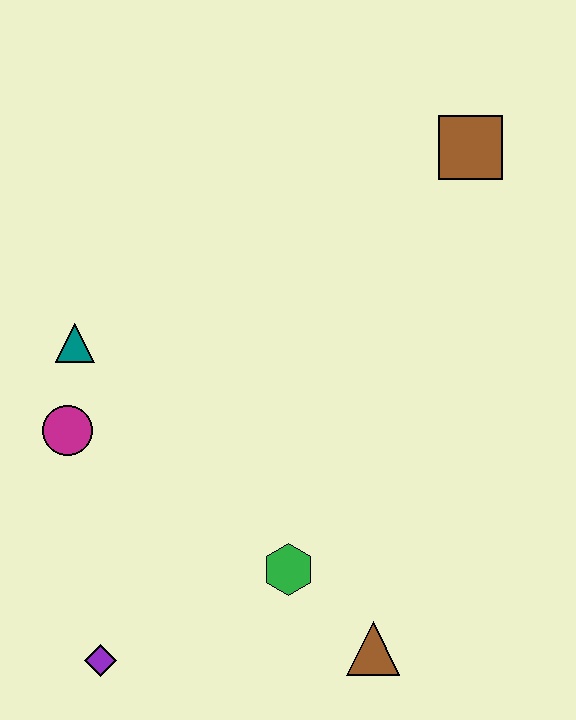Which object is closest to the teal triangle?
The magenta circle is closest to the teal triangle.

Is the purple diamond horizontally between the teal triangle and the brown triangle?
Yes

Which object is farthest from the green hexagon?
The brown square is farthest from the green hexagon.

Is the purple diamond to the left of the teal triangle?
No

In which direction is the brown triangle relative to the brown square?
The brown triangle is below the brown square.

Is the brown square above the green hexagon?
Yes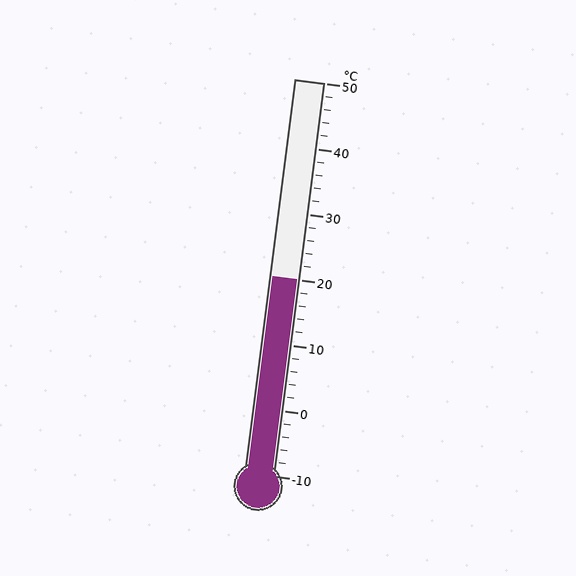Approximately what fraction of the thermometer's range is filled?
The thermometer is filled to approximately 50% of its range.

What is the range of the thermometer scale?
The thermometer scale ranges from -10°C to 50°C.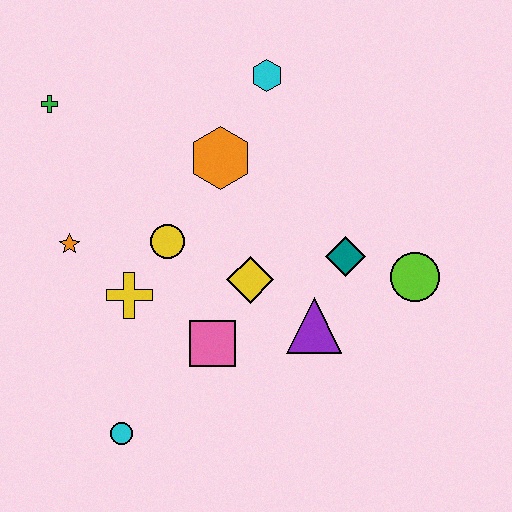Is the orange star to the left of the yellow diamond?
Yes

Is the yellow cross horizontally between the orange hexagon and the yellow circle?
No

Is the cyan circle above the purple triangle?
No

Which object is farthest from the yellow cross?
The lime circle is farthest from the yellow cross.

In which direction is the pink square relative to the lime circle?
The pink square is to the left of the lime circle.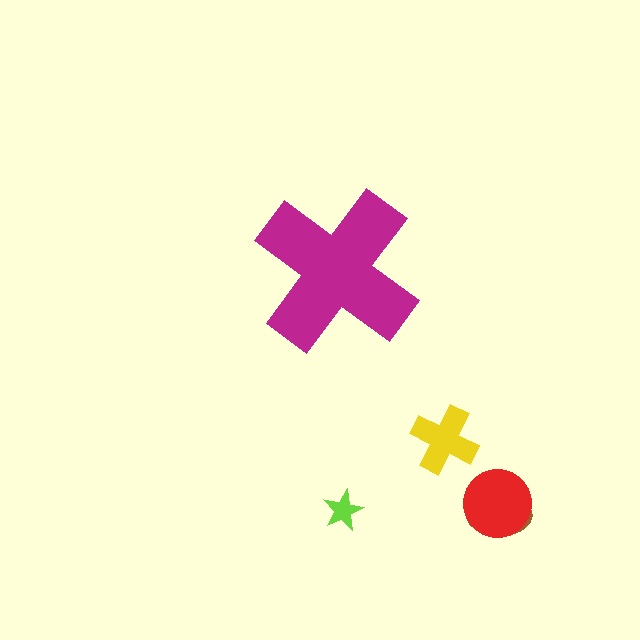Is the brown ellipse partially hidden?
No, the brown ellipse is fully visible.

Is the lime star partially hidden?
No, the lime star is fully visible.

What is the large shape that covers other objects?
A magenta cross.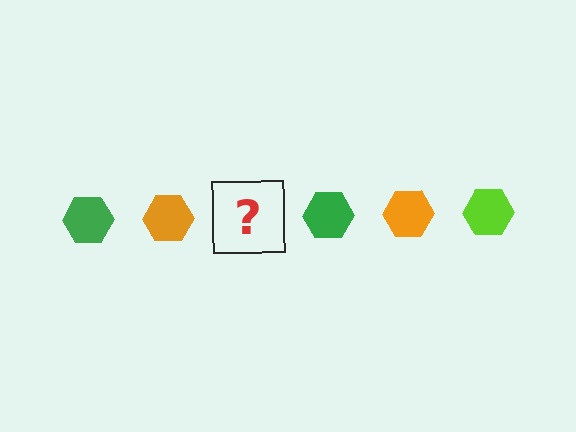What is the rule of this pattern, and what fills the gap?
The rule is that the pattern cycles through green, orange, lime hexagons. The gap should be filled with a lime hexagon.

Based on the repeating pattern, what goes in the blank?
The blank should be a lime hexagon.